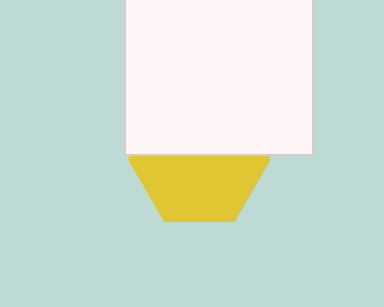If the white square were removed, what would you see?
You would see the complete yellow hexagon.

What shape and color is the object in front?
The object in front is a white square.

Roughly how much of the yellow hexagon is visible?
About half of it is visible (roughly 54%).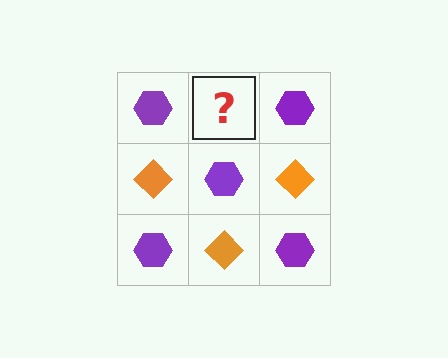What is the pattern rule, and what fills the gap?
The rule is that it alternates purple hexagon and orange diamond in a checkerboard pattern. The gap should be filled with an orange diamond.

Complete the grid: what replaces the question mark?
The question mark should be replaced with an orange diamond.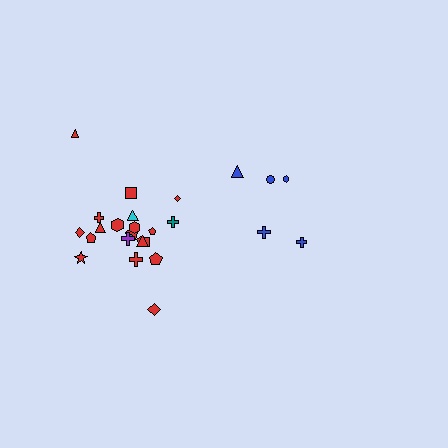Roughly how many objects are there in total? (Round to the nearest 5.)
Roughly 25 objects in total.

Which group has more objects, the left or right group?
The left group.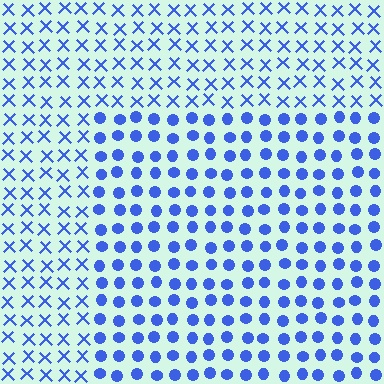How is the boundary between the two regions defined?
The boundary is defined by a change in element shape: circles inside vs. X marks outside. All elements share the same color and spacing.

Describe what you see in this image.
The image is filled with small blue elements arranged in a uniform grid. A rectangle-shaped region contains circles, while the surrounding area contains X marks. The boundary is defined purely by the change in element shape.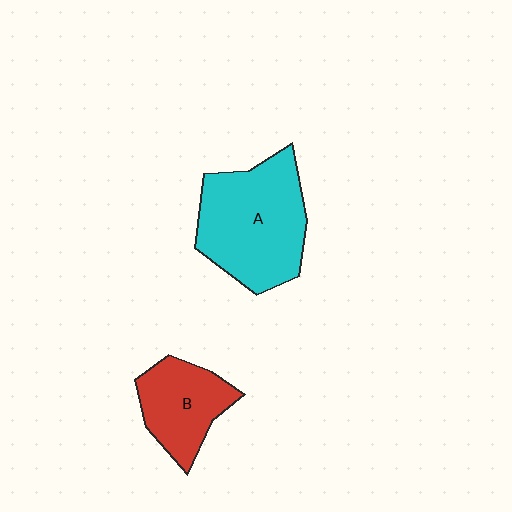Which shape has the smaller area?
Shape B (red).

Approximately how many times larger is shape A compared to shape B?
Approximately 1.7 times.